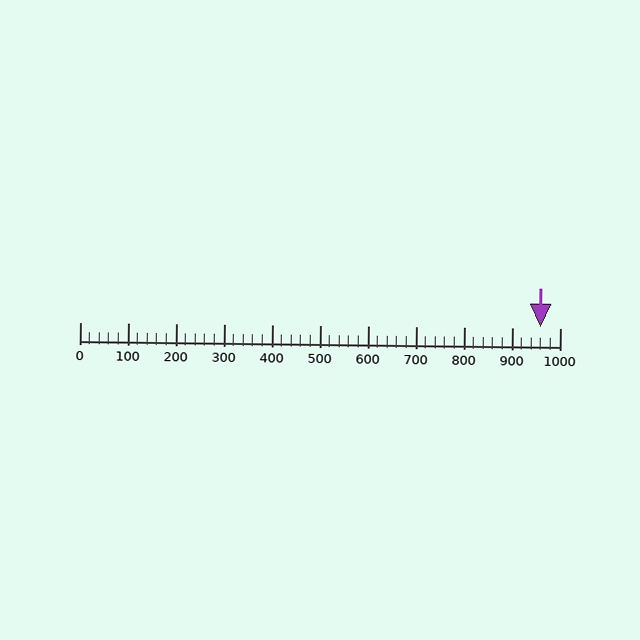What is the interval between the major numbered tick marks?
The major tick marks are spaced 100 units apart.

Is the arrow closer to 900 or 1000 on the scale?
The arrow is closer to 1000.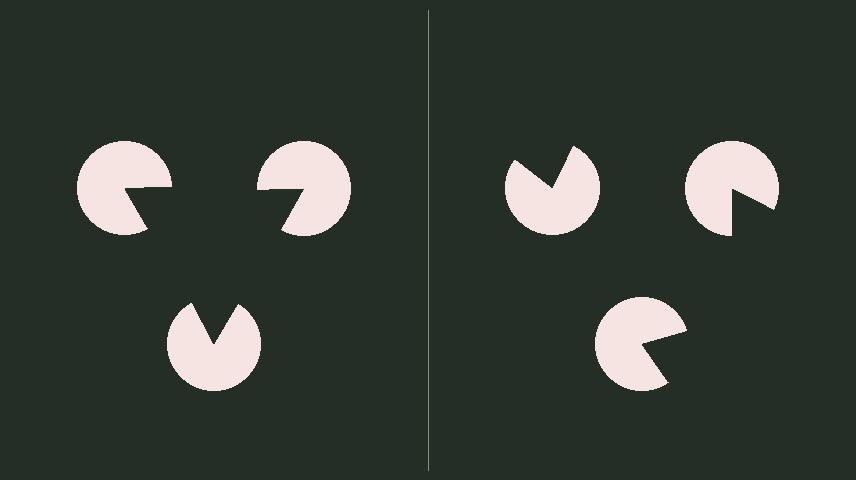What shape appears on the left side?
An illusory triangle.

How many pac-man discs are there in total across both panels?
6 — 3 on each side.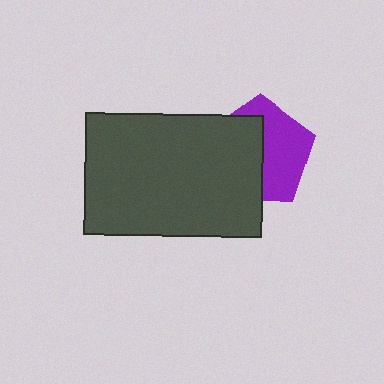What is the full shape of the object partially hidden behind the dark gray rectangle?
The partially hidden object is a purple pentagon.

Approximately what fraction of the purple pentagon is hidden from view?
Roughly 52% of the purple pentagon is hidden behind the dark gray rectangle.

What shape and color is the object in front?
The object in front is a dark gray rectangle.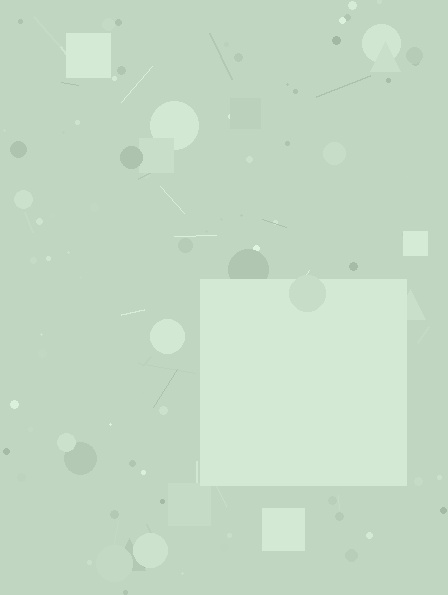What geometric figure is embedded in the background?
A square is embedded in the background.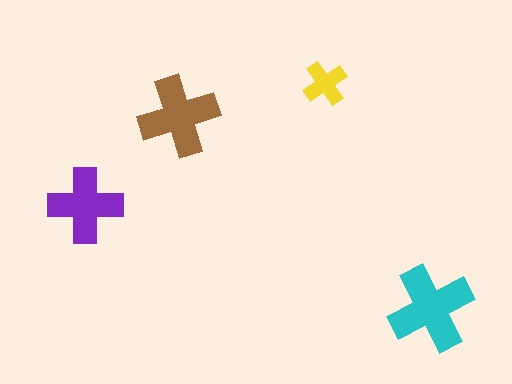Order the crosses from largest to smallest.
the cyan one, the brown one, the purple one, the yellow one.